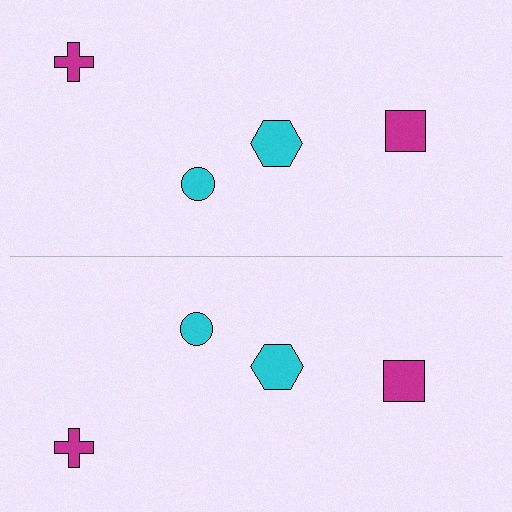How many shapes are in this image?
There are 8 shapes in this image.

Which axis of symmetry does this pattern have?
The pattern has a horizontal axis of symmetry running through the center of the image.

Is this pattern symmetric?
Yes, this pattern has bilateral (reflection) symmetry.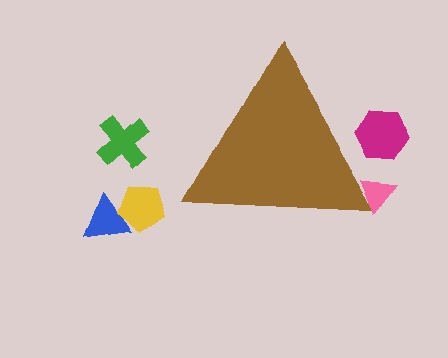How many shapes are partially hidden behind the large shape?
2 shapes are partially hidden.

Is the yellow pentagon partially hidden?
No, the yellow pentagon is fully visible.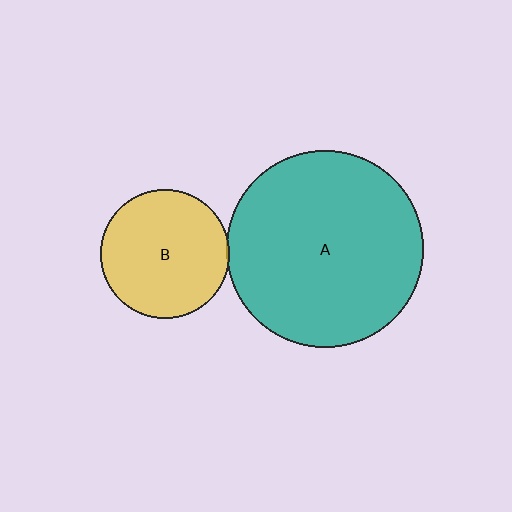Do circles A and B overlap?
Yes.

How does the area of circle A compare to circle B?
Approximately 2.3 times.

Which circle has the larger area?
Circle A (teal).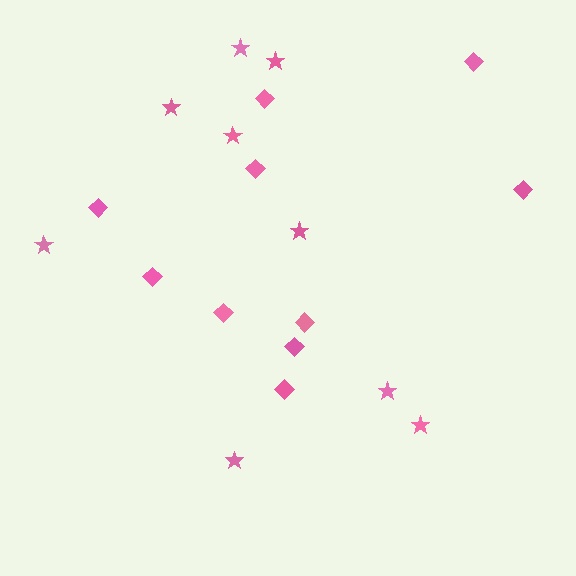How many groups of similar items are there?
There are 2 groups: one group of diamonds (10) and one group of stars (9).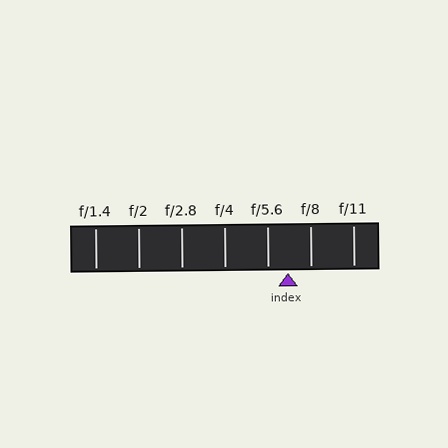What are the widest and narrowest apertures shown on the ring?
The widest aperture shown is f/1.4 and the narrowest is f/11.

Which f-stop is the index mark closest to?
The index mark is closest to f/5.6.